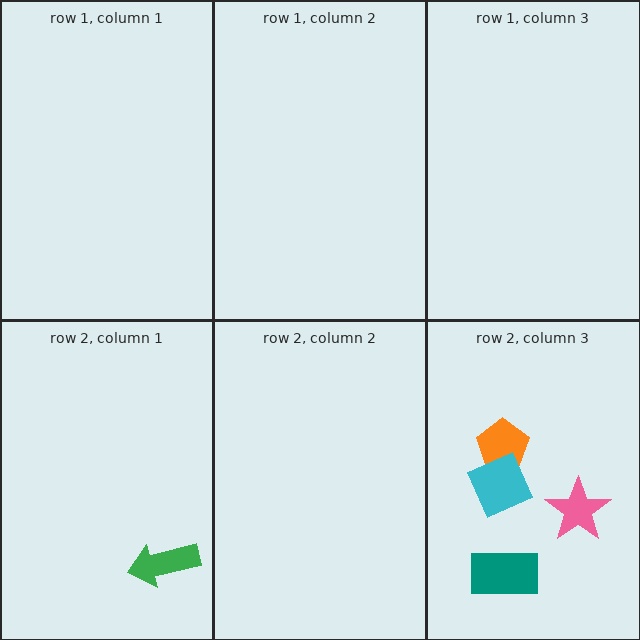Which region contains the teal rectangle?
The row 2, column 3 region.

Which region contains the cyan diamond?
The row 2, column 3 region.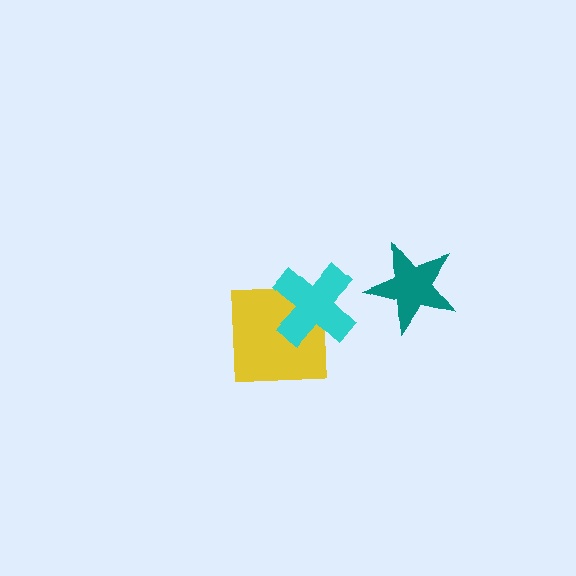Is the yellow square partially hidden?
Yes, it is partially covered by another shape.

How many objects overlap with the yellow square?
1 object overlaps with the yellow square.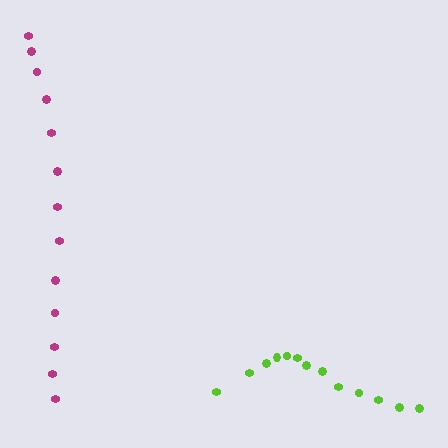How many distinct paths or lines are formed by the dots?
There are 2 distinct paths.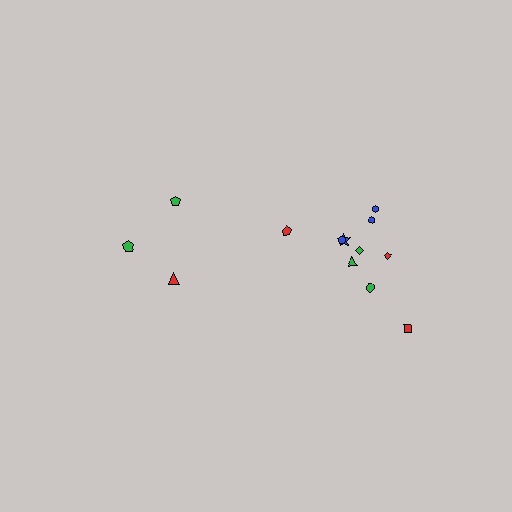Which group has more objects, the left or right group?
The right group.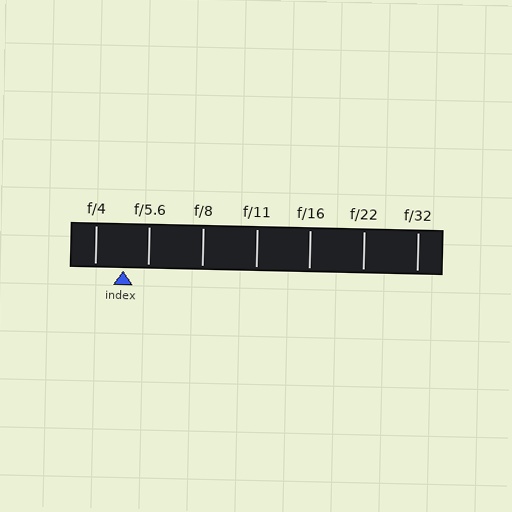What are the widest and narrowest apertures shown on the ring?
The widest aperture shown is f/4 and the narrowest is f/32.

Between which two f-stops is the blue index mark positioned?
The index mark is between f/4 and f/5.6.